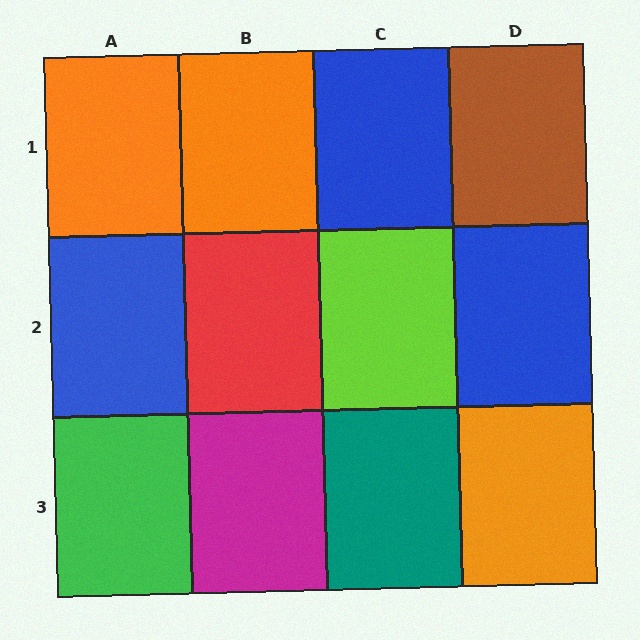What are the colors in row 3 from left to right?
Green, magenta, teal, orange.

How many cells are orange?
3 cells are orange.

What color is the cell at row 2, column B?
Red.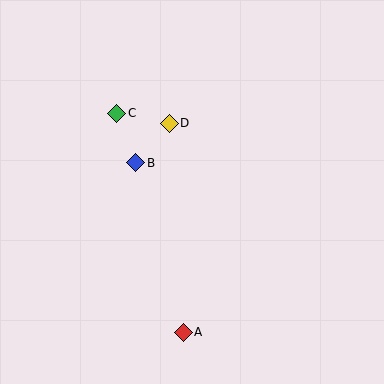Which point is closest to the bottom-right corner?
Point A is closest to the bottom-right corner.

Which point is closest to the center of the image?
Point B at (136, 163) is closest to the center.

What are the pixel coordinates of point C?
Point C is at (117, 113).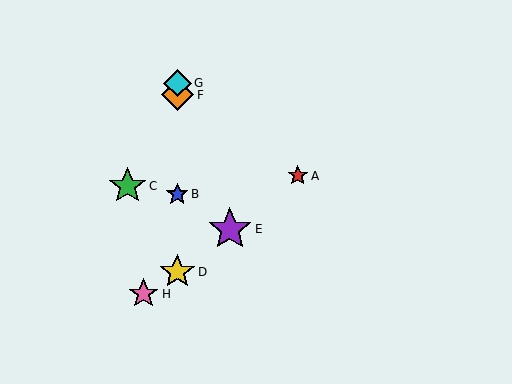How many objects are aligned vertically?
4 objects (B, D, F, G) are aligned vertically.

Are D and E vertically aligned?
No, D is at x≈177 and E is at x≈230.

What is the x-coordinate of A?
Object A is at x≈298.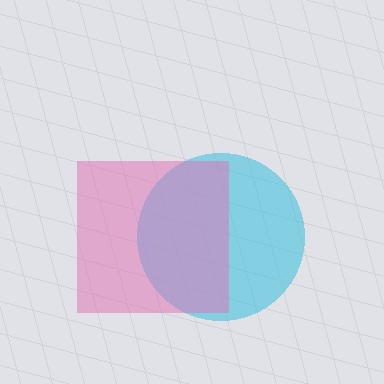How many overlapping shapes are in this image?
There are 2 overlapping shapes in the image.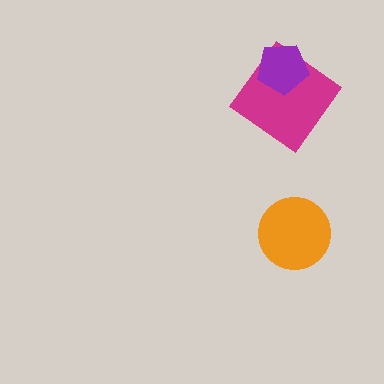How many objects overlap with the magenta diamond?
1 object overlaps with the magenta diamond.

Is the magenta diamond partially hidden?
Yes, it is partially covered by another shape.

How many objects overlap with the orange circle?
0 objects overlap with the orange circle.